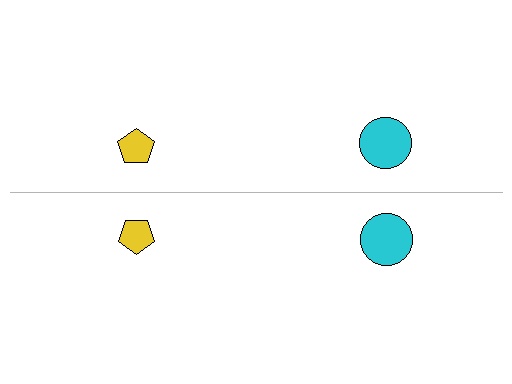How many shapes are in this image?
There are 4 shapes in this image.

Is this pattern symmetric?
Yes, this pattern has bilateral (reflection) symmetry.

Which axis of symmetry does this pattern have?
The pattern has a horizontal axis of symmetry running through the center of the image.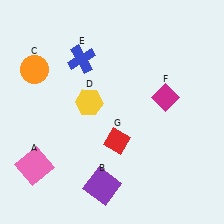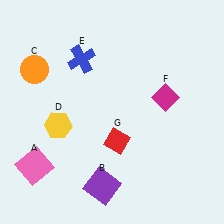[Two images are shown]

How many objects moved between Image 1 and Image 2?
1 object moved between the two images.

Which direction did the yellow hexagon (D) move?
The yellow hexagon (D) moved left.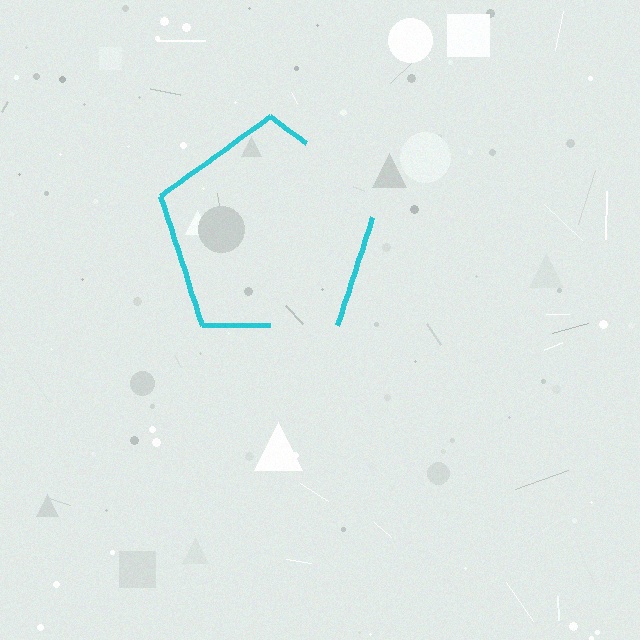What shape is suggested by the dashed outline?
The dashed outline suggests a pentagon.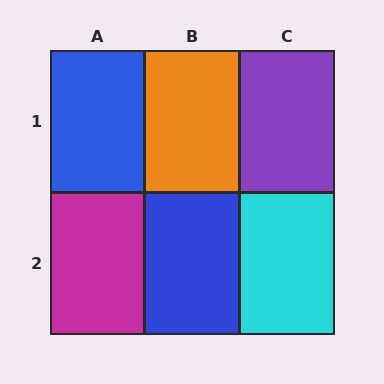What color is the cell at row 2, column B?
Blue.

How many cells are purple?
1 cell is purple.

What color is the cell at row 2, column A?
Magenta.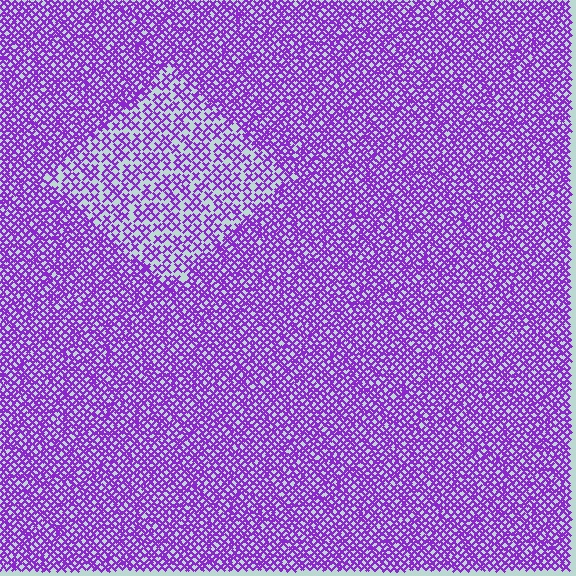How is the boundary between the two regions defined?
The boundary is defined by a change in element density (approximately 2.0x ratio). All elements are the same color, size, and shape.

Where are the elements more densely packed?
The elements are more densely packed outside the diamond boundary.